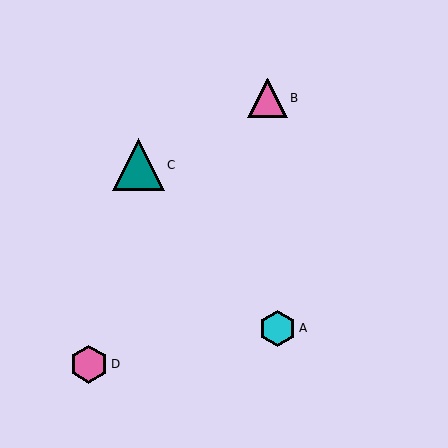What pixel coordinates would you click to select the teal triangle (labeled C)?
Click at (138, 165) to select the teal triangle C.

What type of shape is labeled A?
Shape A is a cyan hexagon.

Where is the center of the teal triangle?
The center of the teal triangle is at (138, 165).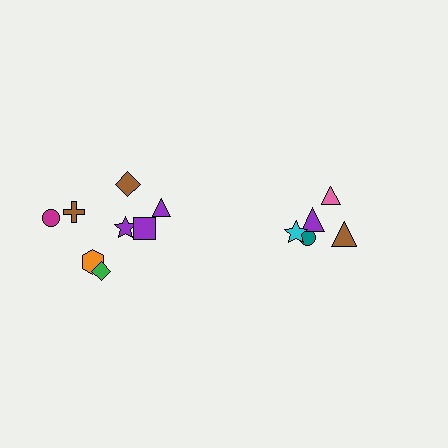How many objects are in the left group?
There are 8 objects.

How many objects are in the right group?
There are 5 objects.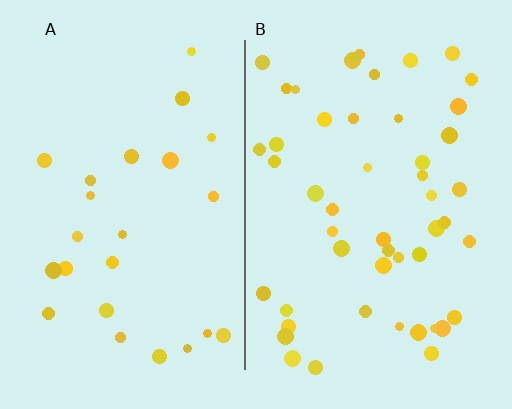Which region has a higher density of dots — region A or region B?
B (the right).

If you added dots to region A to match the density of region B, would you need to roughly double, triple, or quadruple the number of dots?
Approximately double.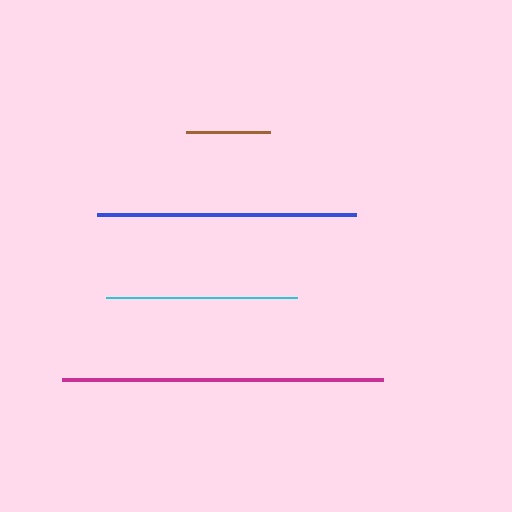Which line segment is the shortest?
The brown line is the shortest at approximately 85 pixels.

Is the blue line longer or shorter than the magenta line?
The magenta line is longer than the blue line.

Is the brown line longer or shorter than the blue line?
The blue line is longer than the brown line.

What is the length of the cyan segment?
The cyan segment is approximately 191 pixels long.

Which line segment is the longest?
The magenta line is the longest at approximately 321 pixels.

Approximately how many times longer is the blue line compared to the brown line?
The blue line is approximately 3.0 times the length of the brown line.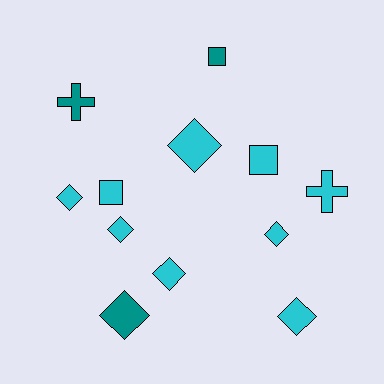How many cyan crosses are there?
There is 1 cyan cross.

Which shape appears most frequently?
Diamond, with 7 objects.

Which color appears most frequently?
Cyan, with 9 objects.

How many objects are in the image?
There are 12 objects.